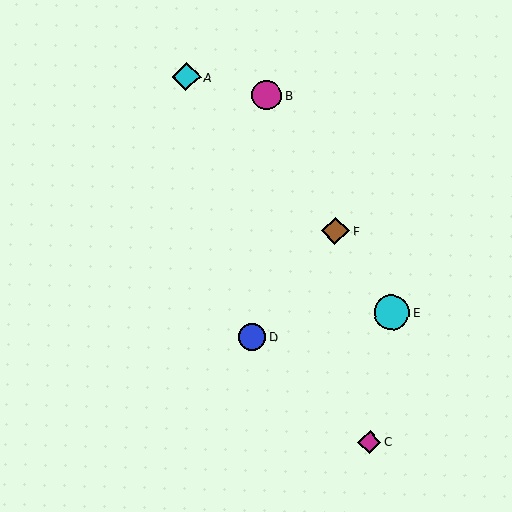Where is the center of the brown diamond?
The center of the brown diamond is at (335, 231).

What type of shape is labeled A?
Shape A is a cyan diamond.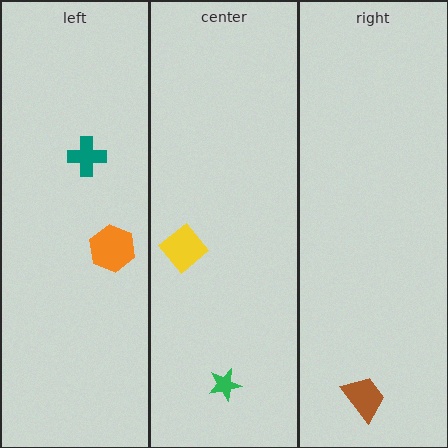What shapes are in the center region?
The green star, the yellow diamond.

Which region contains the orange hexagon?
The left region.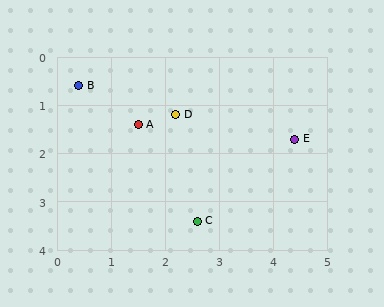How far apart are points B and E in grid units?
Points B and E are about 4.1 grid units apart.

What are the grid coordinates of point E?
Point E is at approximately (4.4, 1.7).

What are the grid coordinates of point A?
Point A is at approximately (1.5, 1.4).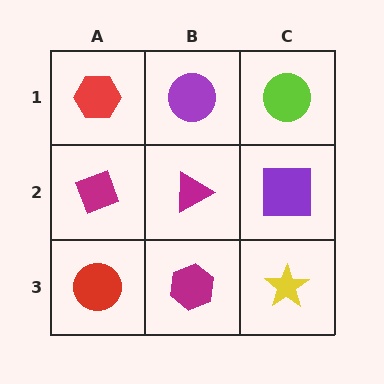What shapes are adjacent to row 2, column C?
A lime circle (row 1, column C), a yellow star (row 3, column C), a magenta triangle (row 2, column B).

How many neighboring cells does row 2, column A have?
3.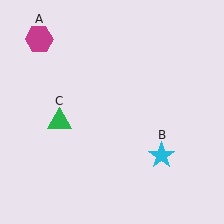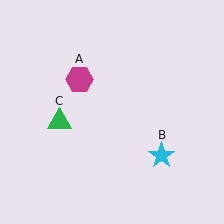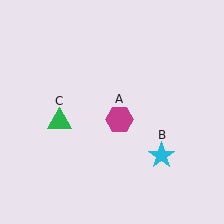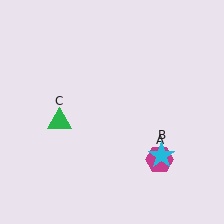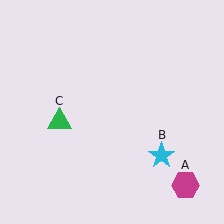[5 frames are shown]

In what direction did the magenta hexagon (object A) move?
The magenta hexagon (object A) moved down and to the right.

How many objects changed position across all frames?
1 object changed position: magenta hexagon (object A).